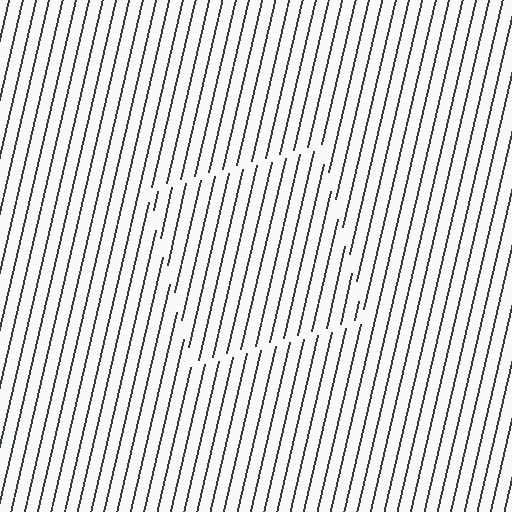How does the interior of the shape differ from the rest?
The interior of the shape contains the same grating, shifted by half a period — the contour is defined by the phase discontinuity where line-ends from the inner and outer gratings abut.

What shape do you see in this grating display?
An illusory square. The interior of the shape contains the same grating, shifted by half a period — the contour is defined by the phase discontinuity where line-ends from the inner and outer gratings abut.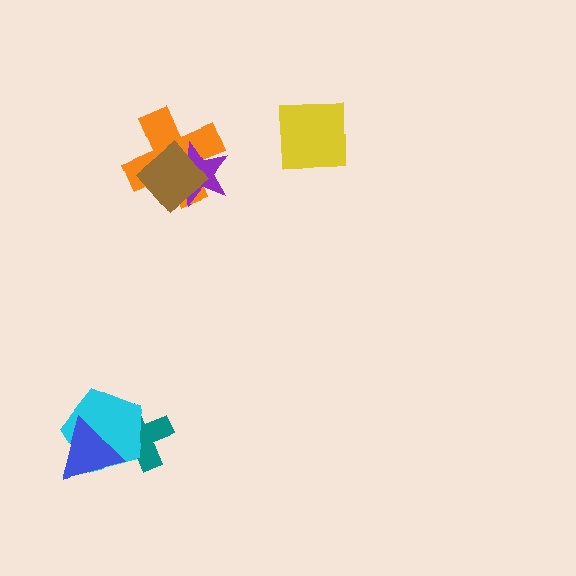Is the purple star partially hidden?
Yes, it is partially covered by another shape.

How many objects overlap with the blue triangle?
2 objects overlap with the blue triangle.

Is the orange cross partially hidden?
Yes, it is partially covered by another shape.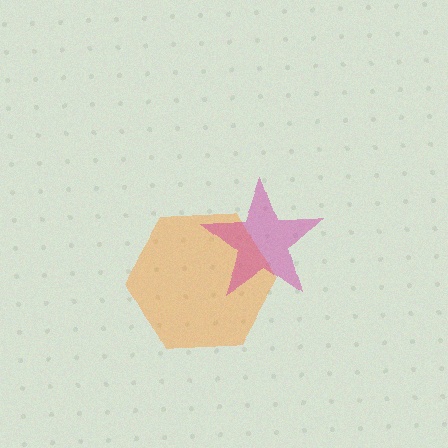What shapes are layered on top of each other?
The layered shapes are: an orange hexagon, a magenta star.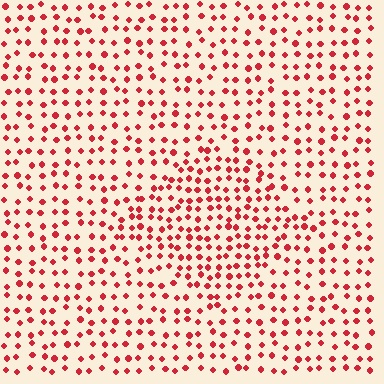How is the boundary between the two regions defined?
The boundary is defined by a change in element density (approximately 1.6x ratio). All elements are the same color, size, and shape.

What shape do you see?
I see a diamond.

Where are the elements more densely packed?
The elements are more densely packed inside the diamond boundary.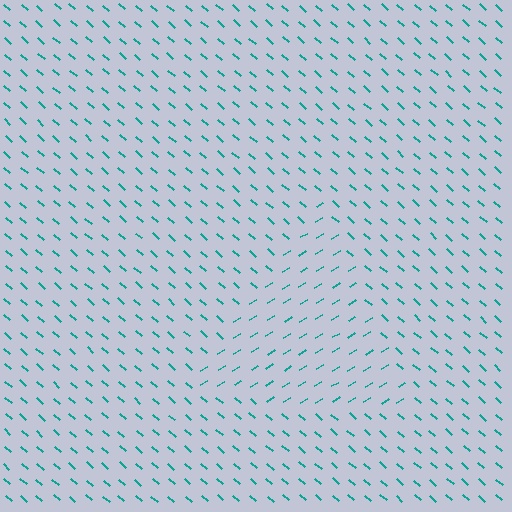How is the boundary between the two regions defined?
The boundary is defined purely by a change in line orientation (approximately 72 degrees difference). All lines are the same color and thickness.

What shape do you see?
I see a triangle.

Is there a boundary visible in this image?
Yes, there is a texture boundary formed by a change in line orientation.